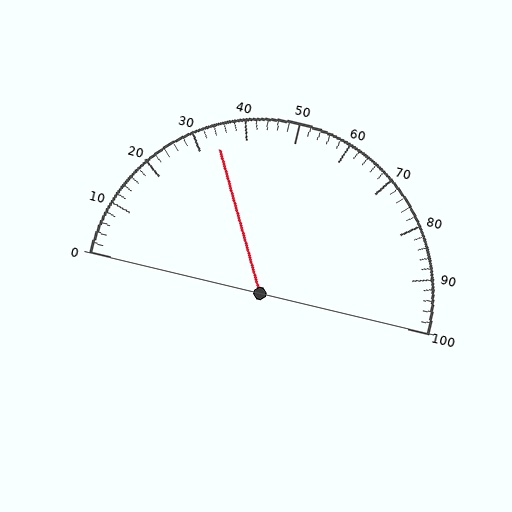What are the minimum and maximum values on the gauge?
The gauge ranges from 0 to 100.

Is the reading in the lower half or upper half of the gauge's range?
The reading is in the lower half of the range (0 to 100).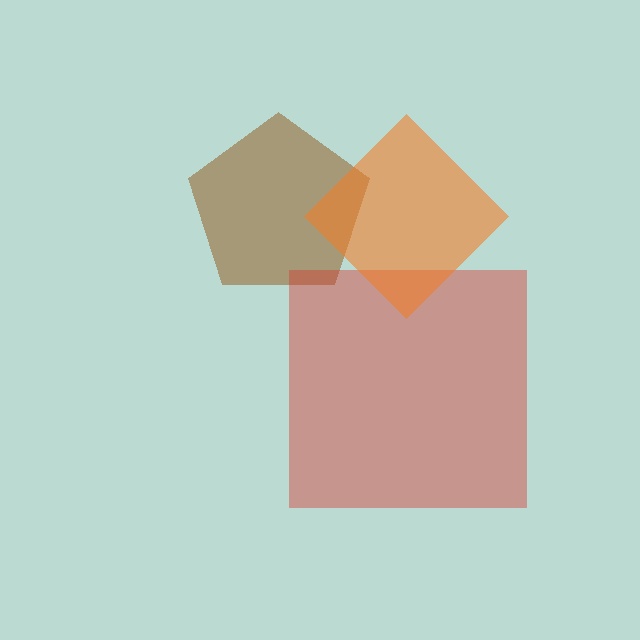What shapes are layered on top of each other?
The layered shapes are: a brown pentagon, a red square, an orange diamond.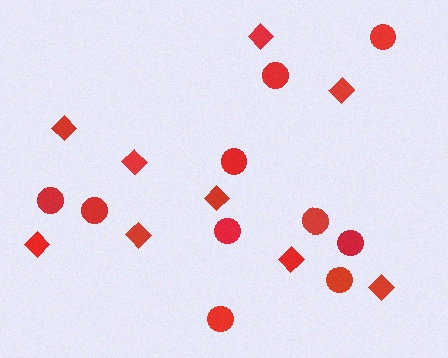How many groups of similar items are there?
There are 2 groups: one group of diamonds (9) and one group of circles (10).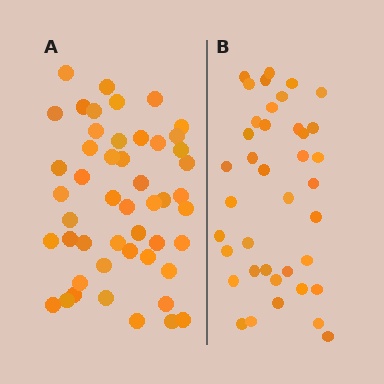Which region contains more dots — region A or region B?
Region A (the left region) has more dots.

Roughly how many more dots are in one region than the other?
Region A has roughly 10 or so more dots than region B.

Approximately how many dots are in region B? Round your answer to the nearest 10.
About 40 dots. (The exact count is 39, which rounds to 40.)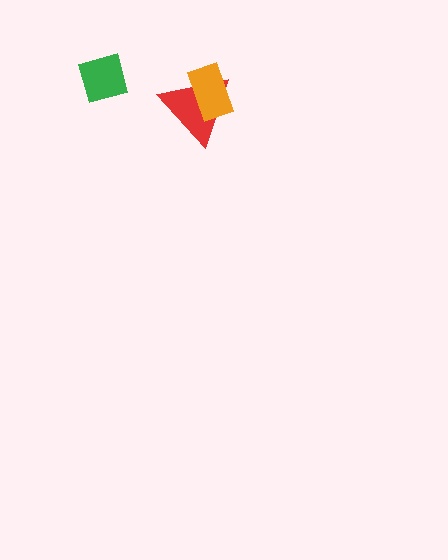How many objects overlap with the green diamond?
0 objects overlap with the green diamond.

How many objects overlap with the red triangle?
1 object overlaps with the red triangle.